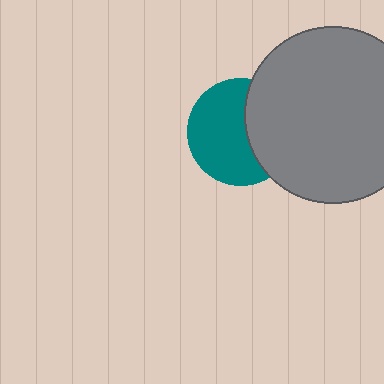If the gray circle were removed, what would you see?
You would see the complete teal circle.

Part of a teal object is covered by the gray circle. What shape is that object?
It is a circle.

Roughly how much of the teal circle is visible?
About half of it is visible (roughly 62%).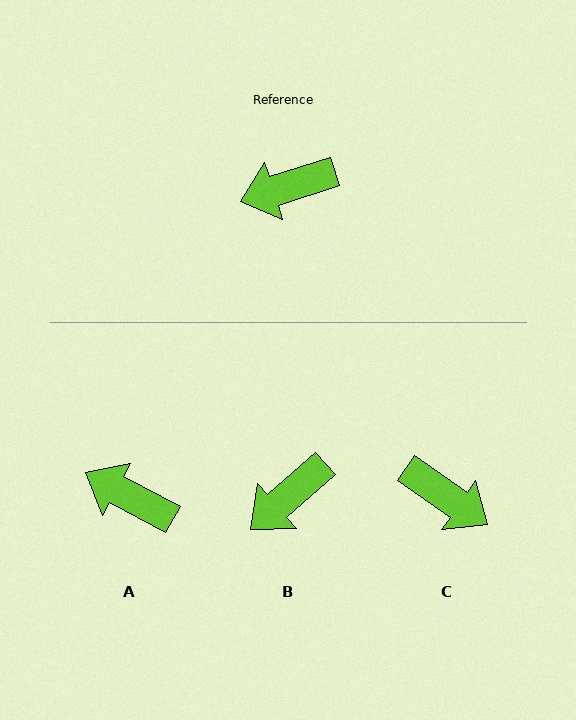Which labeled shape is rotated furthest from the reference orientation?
C, about 128 degrees away.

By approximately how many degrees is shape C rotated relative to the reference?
Approximately 128 degrees counter-clockwise.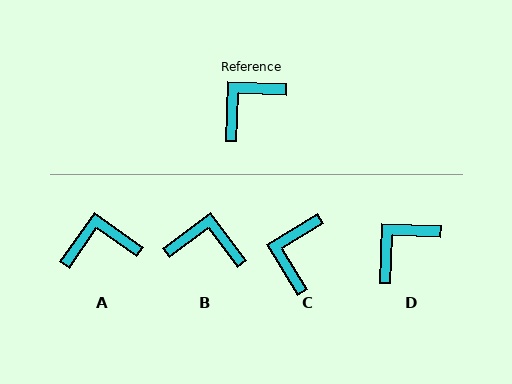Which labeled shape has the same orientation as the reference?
D.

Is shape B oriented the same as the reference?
No, it is off by about 52 degrees.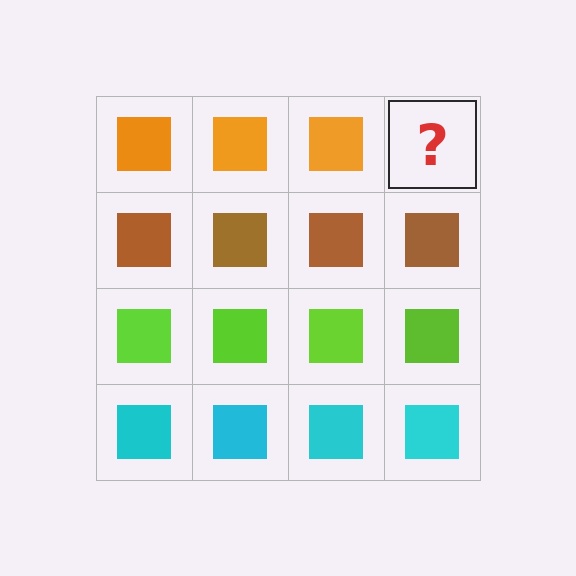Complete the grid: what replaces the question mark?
The question mark should be replaced with an orange square.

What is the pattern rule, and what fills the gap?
The rule is that each row has a consistent color. The gap should be filled with an orange square.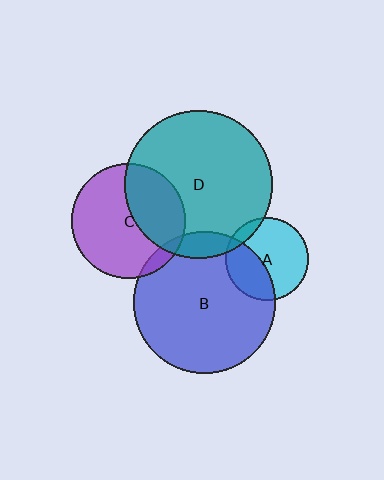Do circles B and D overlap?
Yes.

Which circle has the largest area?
Circle D (teal).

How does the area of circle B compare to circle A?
Approximately 2.9 times.